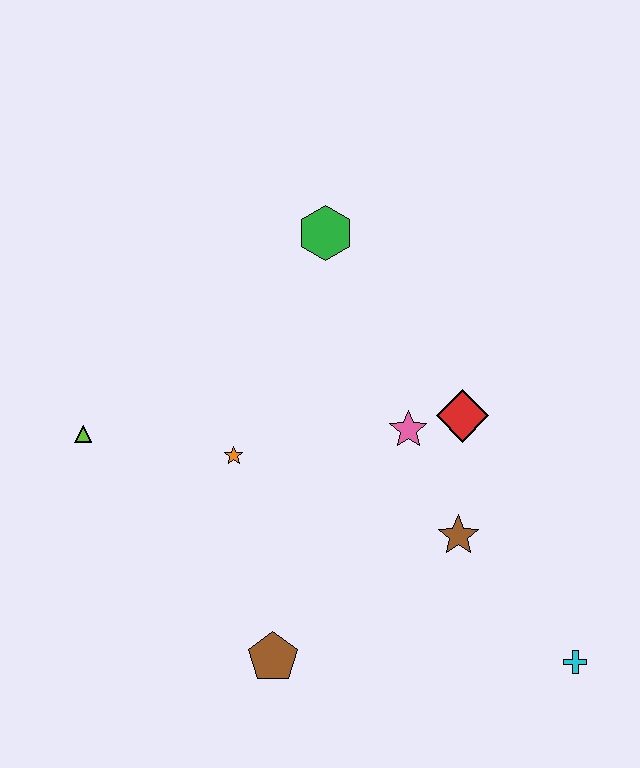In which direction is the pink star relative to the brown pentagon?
The pink star is above the brown pentagon.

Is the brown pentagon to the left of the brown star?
Yes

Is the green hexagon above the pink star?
Yes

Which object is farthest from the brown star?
The lime triangle is farthest from the brown star.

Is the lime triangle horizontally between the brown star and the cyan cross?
No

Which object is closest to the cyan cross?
The brown star is closest to the cyan cross.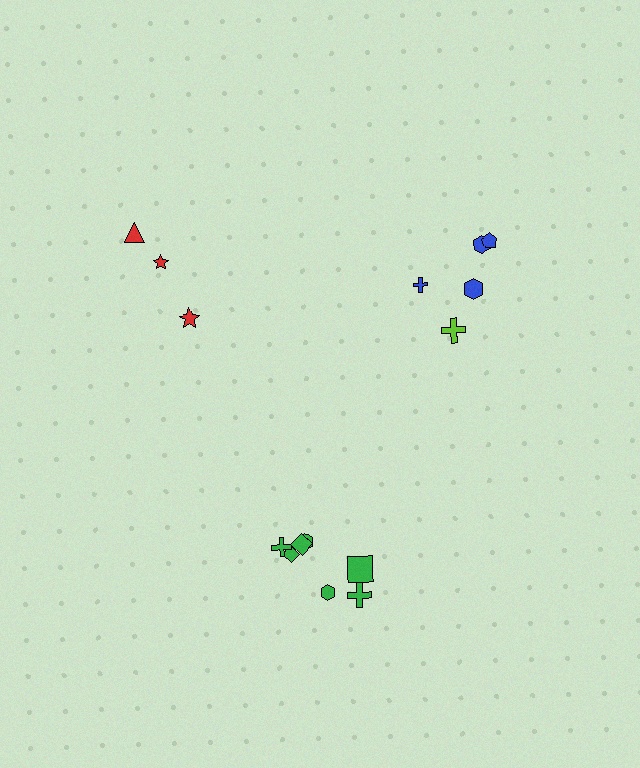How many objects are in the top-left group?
There are 3 objects.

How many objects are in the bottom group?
There are 7 objects.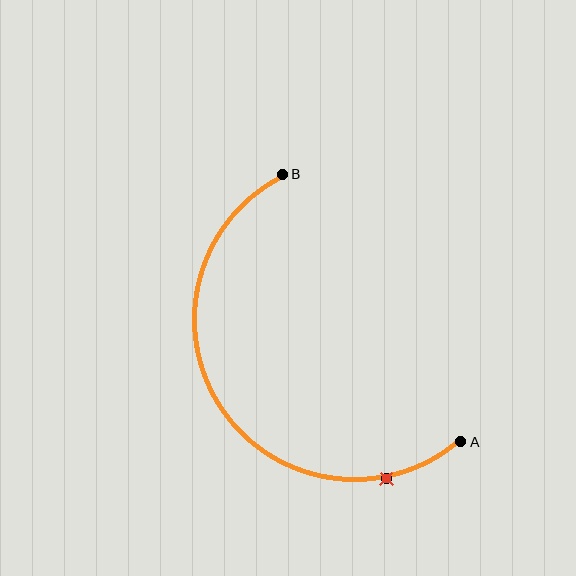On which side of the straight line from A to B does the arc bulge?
The arc bulges below and to the left of the straight line connecting A and B.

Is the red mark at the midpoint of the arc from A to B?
No. The red mark lies on the arc but is closer to endpoint A. The arc midpoint would be at the point on the curve equidistant along the arc from both A and B.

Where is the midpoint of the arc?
The arc midpoint is the point on the curve farthest from the straight line joining A and B. It sits below and to the left of that line.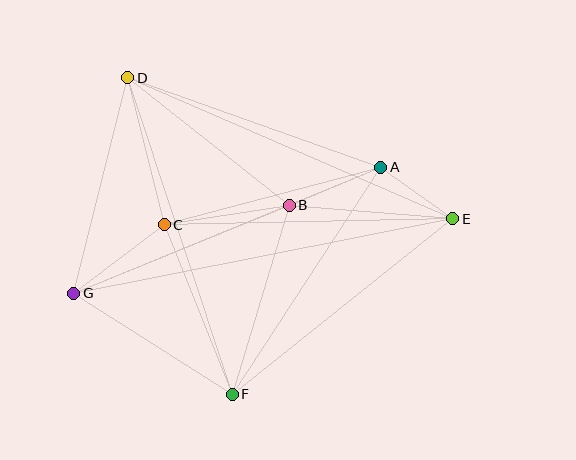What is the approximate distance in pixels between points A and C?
The distance between A and C is approximately 224 pixels.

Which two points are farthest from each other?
Points E and G are farthest from each other.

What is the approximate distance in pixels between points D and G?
The distance between D and G is approximately 222 pixels.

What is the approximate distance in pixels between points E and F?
The distance between E and F is approximately 282 pixels.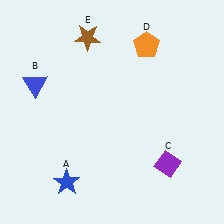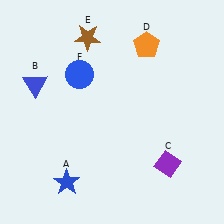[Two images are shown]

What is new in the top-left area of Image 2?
A blue circle (F) was added in the top-left area of Image 2.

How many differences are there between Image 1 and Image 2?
There is 1 difference between the two images.